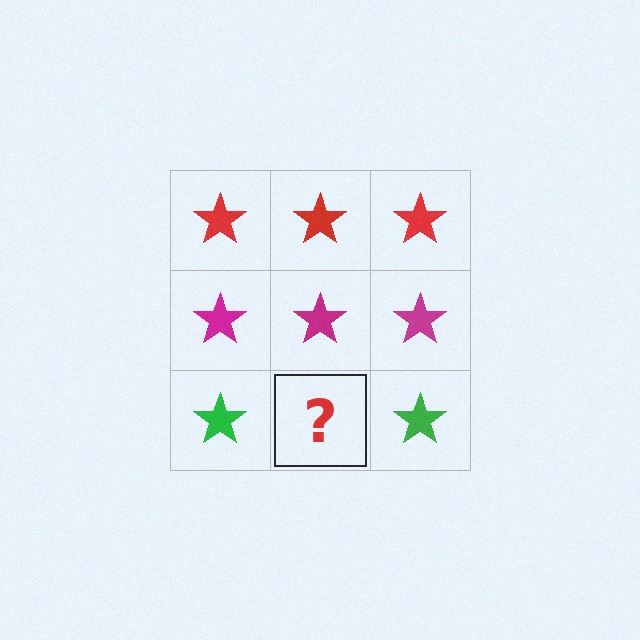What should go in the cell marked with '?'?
The missing cell should contain a green star.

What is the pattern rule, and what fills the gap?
The rule is that each row has a consistent color. The gap should be filled with a green star.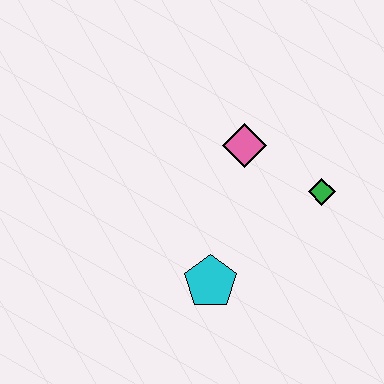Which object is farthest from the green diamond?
The cyan pentagon is farthest from the green diamond.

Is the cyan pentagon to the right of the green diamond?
No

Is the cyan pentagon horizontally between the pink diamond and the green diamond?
No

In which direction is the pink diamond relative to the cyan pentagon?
The pink diamond is above the cyan pentagon.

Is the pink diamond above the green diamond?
Yes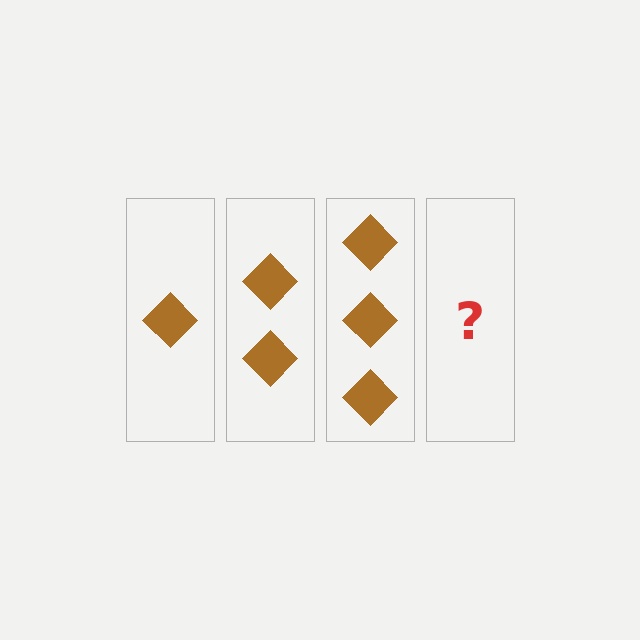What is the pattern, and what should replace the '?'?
The pattern is that each step adds one more diamond. The '?' should be 4 diamonds.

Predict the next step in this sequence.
The next step is 4 diamonds.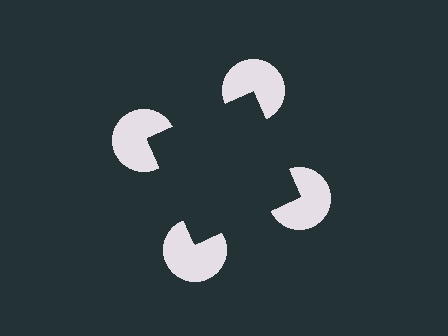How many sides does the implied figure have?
4 sides.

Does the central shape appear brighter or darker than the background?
It typically appears slightly darker than the background, even though no actual brightness change is drawn.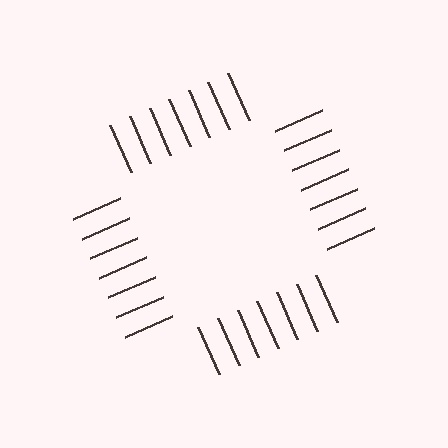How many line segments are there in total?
28 — 7 along each of the 4 edges.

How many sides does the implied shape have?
4 sides — the line-ends trace a square.